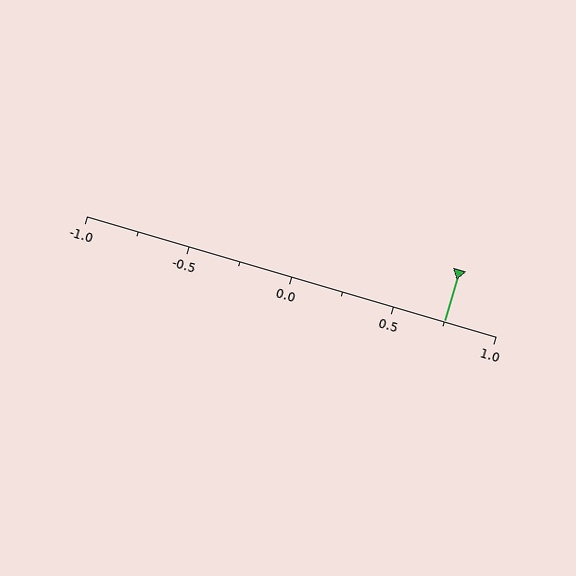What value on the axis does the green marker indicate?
The marker indicates approximately 0.75.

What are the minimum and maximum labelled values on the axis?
The axis runs from -1.0 to 1.0.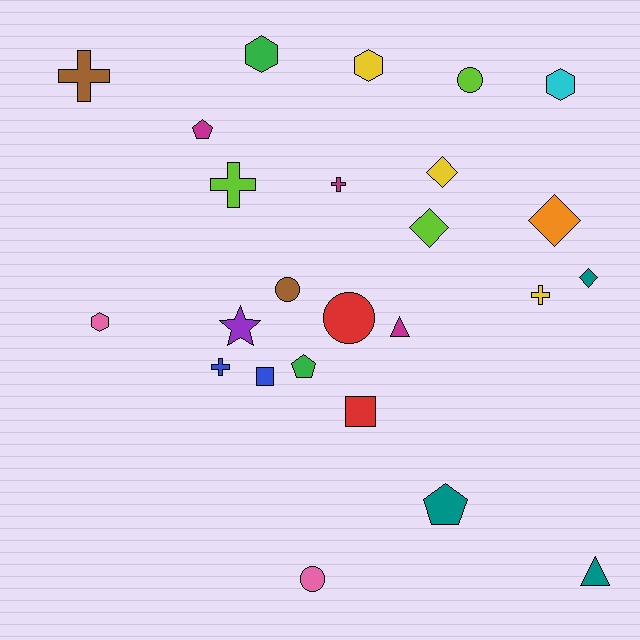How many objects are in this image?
There are 25 objects.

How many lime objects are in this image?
There are 3 lime objects.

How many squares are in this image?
There are 2 squares.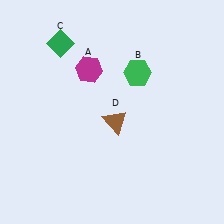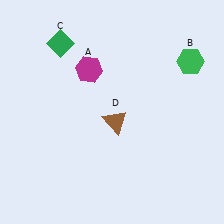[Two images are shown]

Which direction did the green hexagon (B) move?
The green hexagon (B) moved right.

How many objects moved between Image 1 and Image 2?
1 object moved between the two images.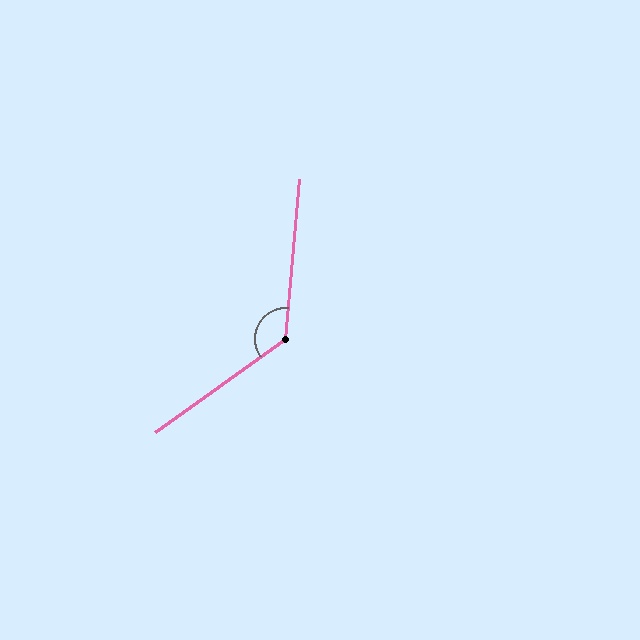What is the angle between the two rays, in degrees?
Approximately 131 degrees.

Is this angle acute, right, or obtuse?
It is obtuse.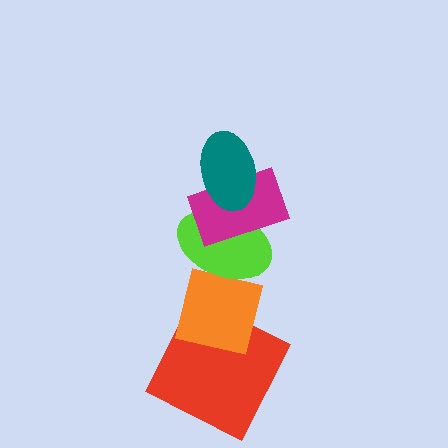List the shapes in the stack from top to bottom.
From top to bottom: the teal ellipse, the magenta rectangle, the lime ellipse, the orange square, the red square.